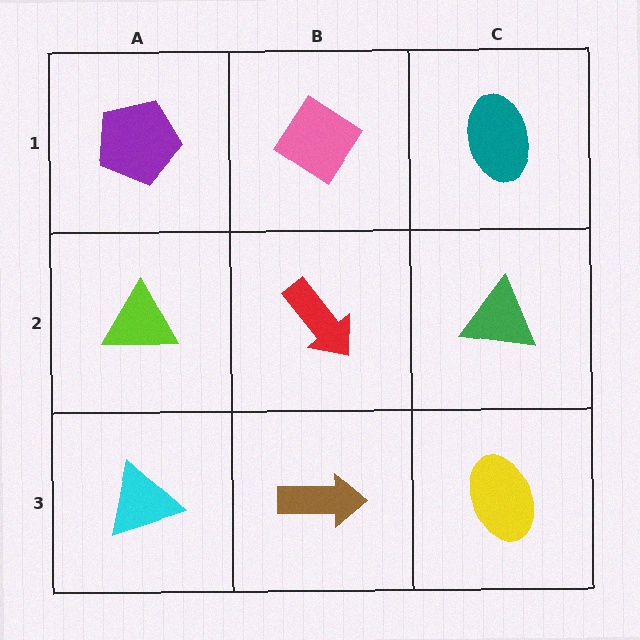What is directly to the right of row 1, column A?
A pink diamond.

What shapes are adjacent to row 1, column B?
A red arrow (row 2, column B), a purple pentagon (row 1, column A), a teal ellipse (row 1, column C).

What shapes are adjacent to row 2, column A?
A purple pentagon (row 1, column A), a cyan triangle (row 3, column A), a red arrow (row 2, column B).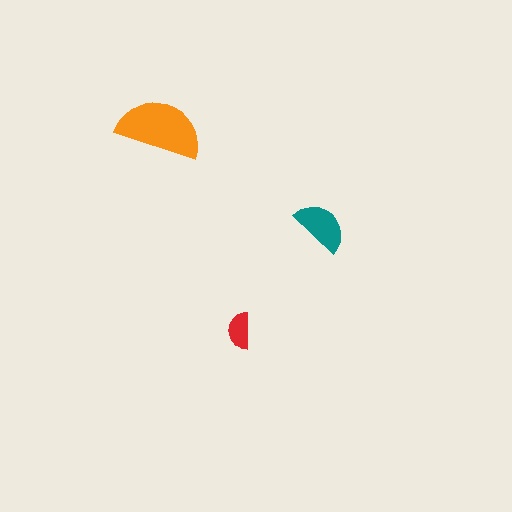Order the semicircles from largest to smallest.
the orange one, the teal one, the red one.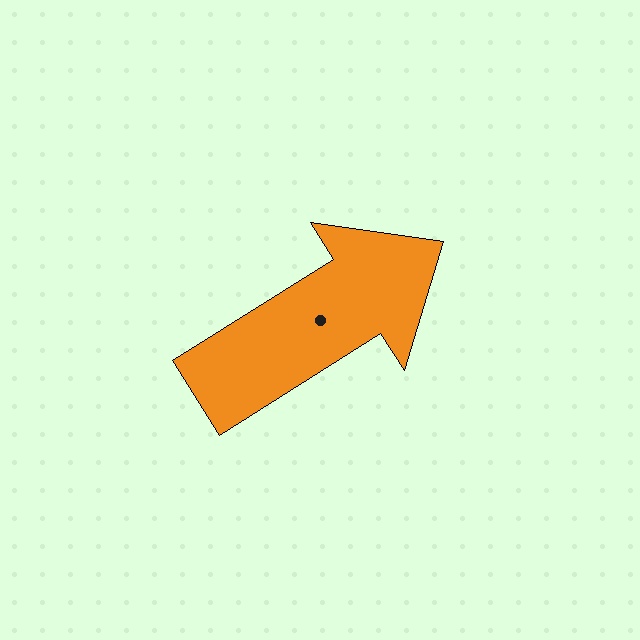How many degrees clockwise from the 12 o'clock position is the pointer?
Approximately 58 degrees.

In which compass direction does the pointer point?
Northeast.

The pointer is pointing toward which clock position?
Roughly 2 o'clock.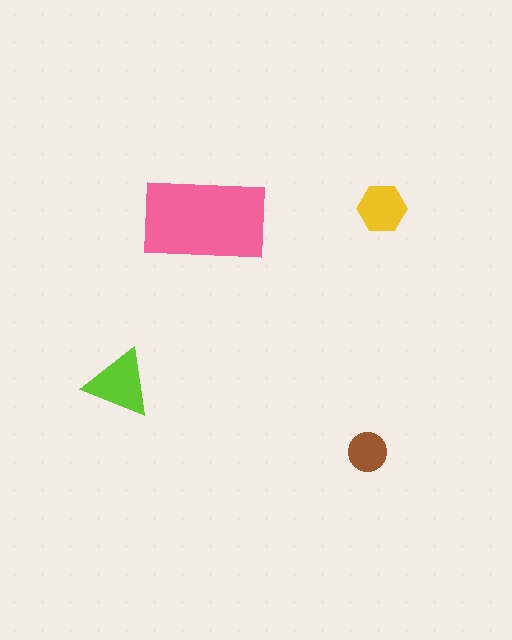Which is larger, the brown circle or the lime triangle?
The lime triangle.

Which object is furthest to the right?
The yellow hexagon is rightmost.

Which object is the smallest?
The brown circle.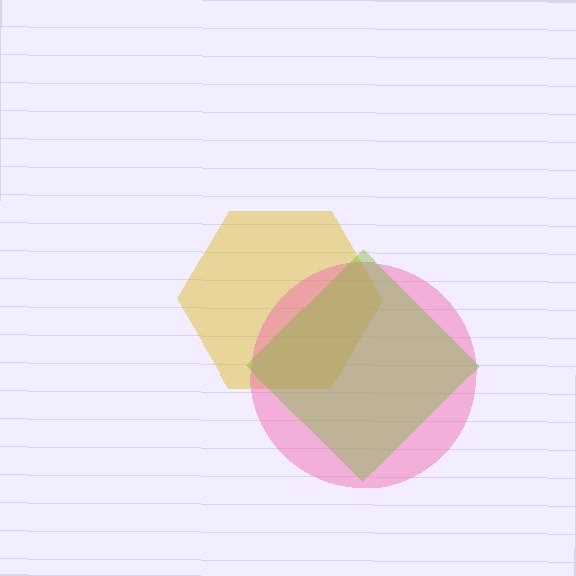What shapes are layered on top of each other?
The layered shapes are: a yellow hexagon, a pink circle, a lime diamond.